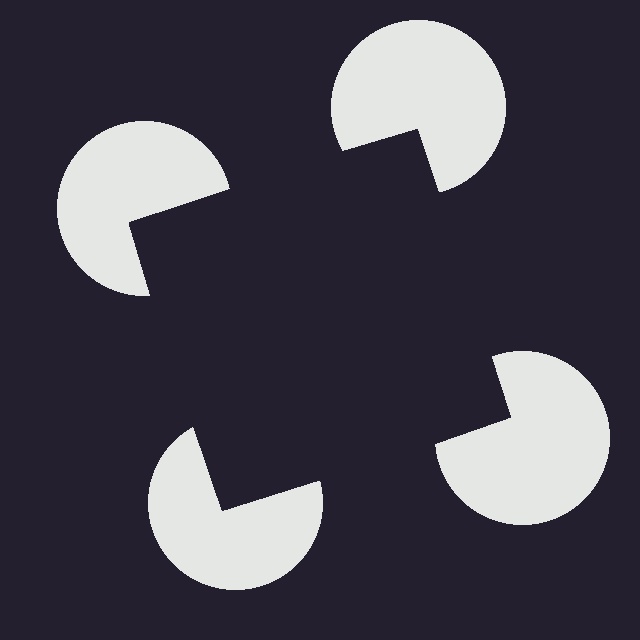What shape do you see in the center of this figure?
An illusory square — its edges are inferred from the aligned wedge cuts in the pac-man discs, not physically drawn.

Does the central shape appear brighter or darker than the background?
It typically appears slightly darker than the background, even though no actual brightness change is drawn.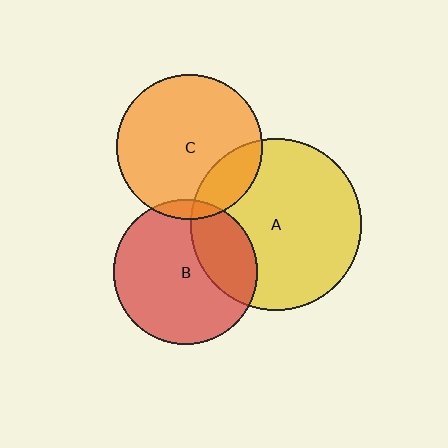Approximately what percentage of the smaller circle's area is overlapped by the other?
Approximately 5%.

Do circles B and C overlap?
Yes.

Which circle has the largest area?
Circle A (yellow).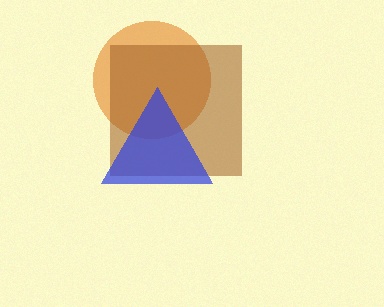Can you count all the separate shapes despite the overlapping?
Yes, there are 3 separate shapes.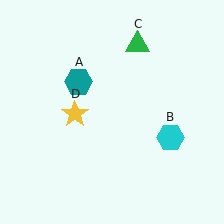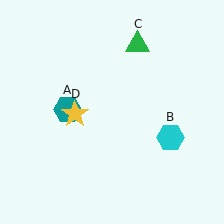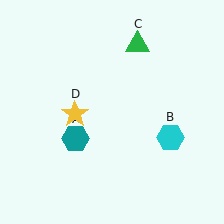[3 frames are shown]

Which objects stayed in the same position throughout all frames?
Cyan hexagon (object B) and green triangle (object C) and yellow star (object D) remained stationary.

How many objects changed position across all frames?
1 object changed position: teal hexagon (object A).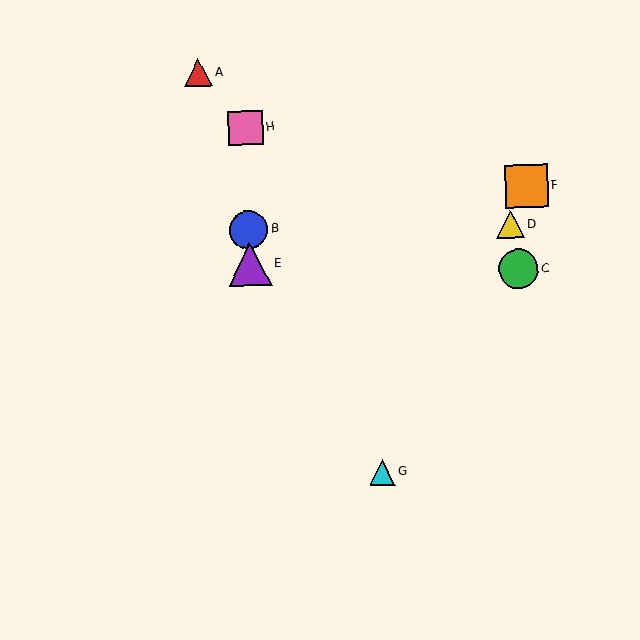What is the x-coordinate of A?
Object A is at x≈198.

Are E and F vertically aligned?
No, E is at x≈250 and F is at x≈527.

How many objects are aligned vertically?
3 objects (B, E, H) are aligned vertically.